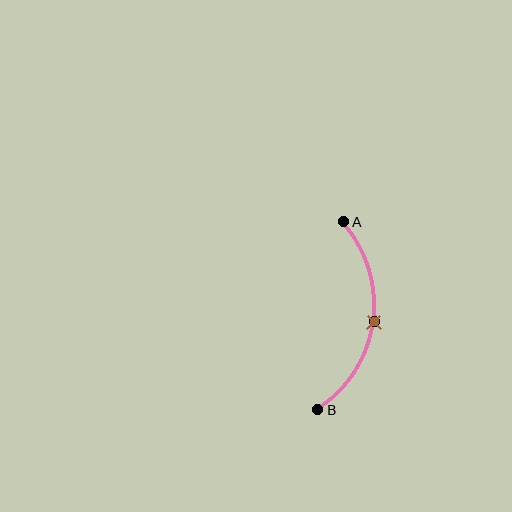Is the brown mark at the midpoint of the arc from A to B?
Yes. The brown mark lies on the arc at equal arc-length from both A and B — it is the arc midpoint.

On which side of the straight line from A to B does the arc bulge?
The arc bulges to the right of the straight line connecting A and B.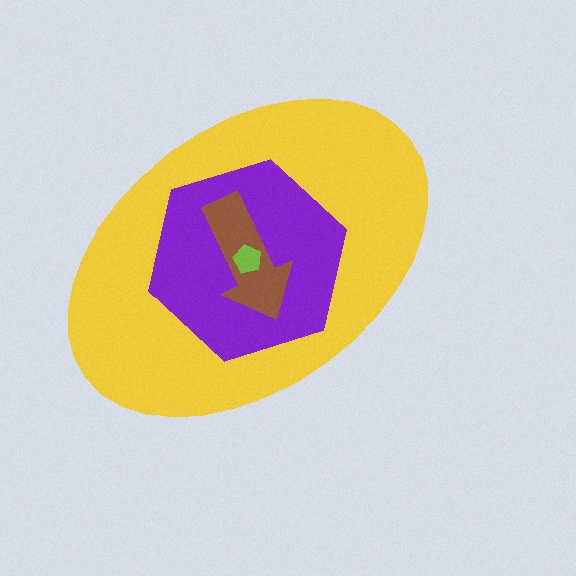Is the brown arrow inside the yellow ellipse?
Yes.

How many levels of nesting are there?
4.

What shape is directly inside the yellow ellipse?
The purple hexagon.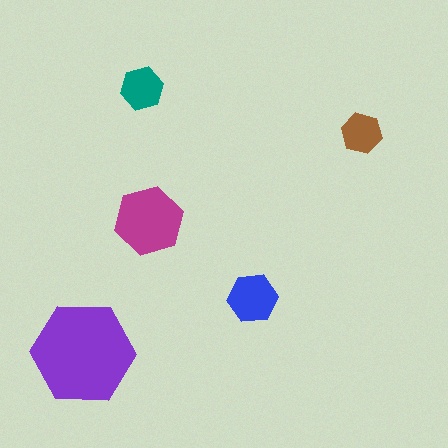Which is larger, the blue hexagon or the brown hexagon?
The blue one.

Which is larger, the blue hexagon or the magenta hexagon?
The magenta one.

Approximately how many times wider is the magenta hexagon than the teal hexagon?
About 1.5 times wider.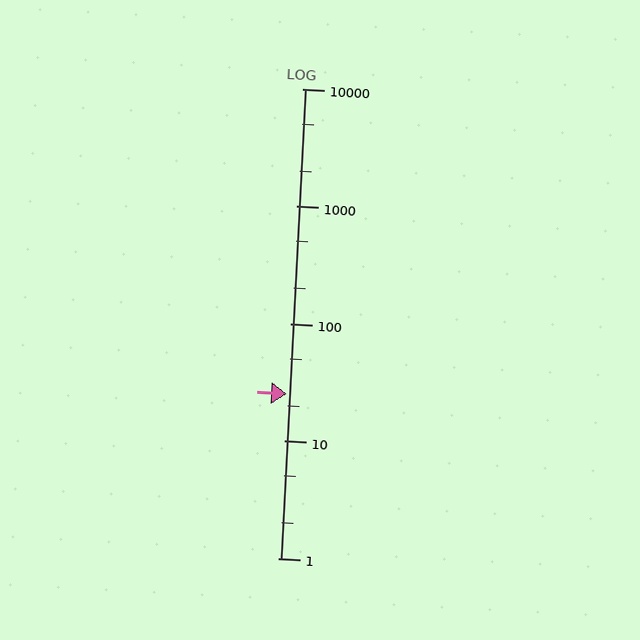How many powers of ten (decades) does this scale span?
The scale spans 4 decades, from 1 to 10000.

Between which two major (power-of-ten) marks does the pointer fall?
The pointer is between 10 and 100.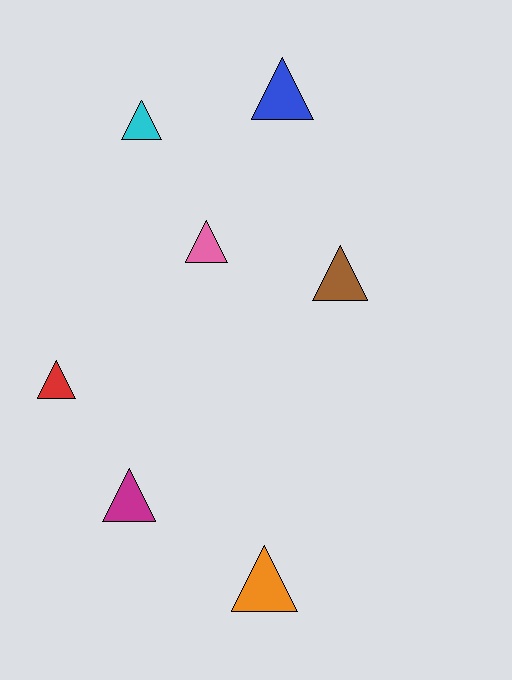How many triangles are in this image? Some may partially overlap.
There are 7 triangles.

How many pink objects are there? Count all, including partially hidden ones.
There is 1 pink object.